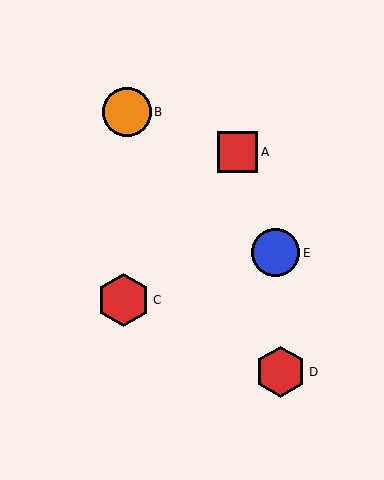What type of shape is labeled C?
Shape C is a red hexagon.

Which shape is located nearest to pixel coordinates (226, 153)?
The red square (labeled A) at (237, 152) is nearest to that location.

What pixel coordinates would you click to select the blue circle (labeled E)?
Click at (276, 253) to select the blue circle E.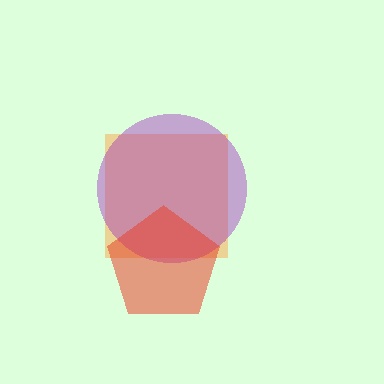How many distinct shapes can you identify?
There are 3 distinct shapes: an orange square, a purple circle, a red pentagon.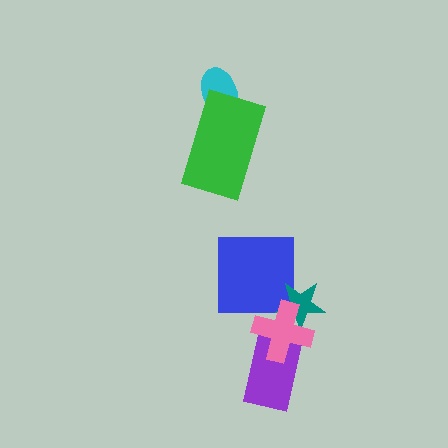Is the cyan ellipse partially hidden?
Yes, it is partially covered by another shape.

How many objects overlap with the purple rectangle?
1 object overlaps with the purple rectangle.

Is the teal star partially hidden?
Yes, it is partially covered by another shape.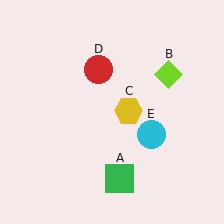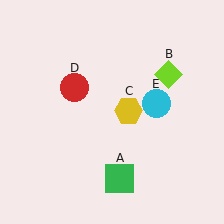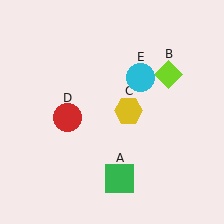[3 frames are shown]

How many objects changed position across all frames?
2 objects changed position: red circle (object D), cyan circle (object E).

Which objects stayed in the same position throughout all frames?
Green square (object A) and lime diamond (object B) and yellow hexagon (object C) remained stationary.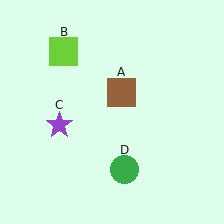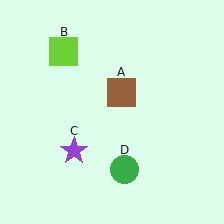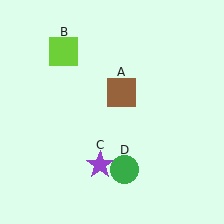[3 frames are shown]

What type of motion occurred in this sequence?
The purple star (object C) rotated counterclockwise around the center of the scene.